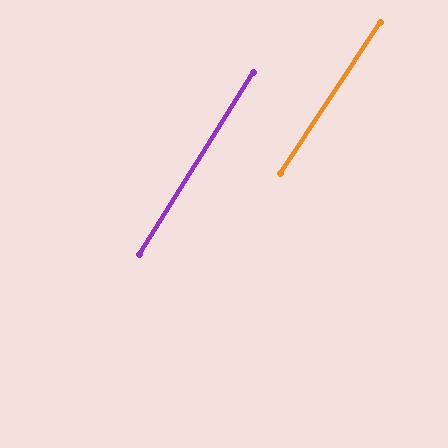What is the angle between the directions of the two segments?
Approximately 2 degrees.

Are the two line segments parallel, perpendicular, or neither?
Parallel — their directions differ by only 1.6°.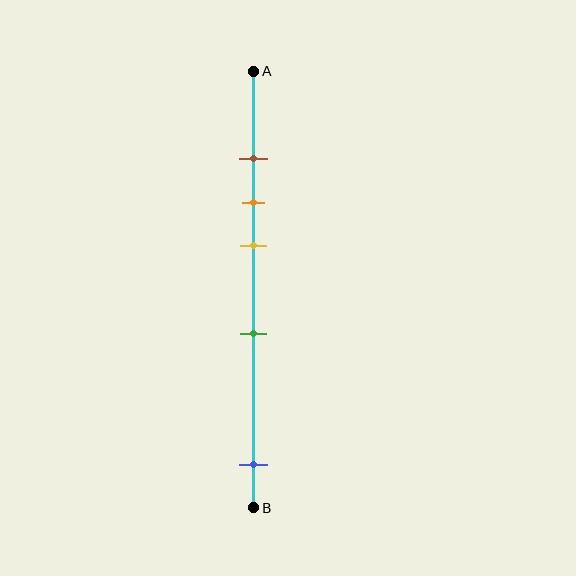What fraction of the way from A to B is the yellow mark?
The yellow mark is approximately 40% (0.4) of the way from A to B.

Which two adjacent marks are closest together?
The brown and orange marks are the closest adjacent pair.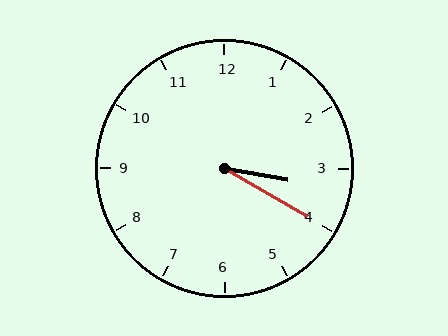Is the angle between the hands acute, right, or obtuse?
It is acute.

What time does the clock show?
3:20.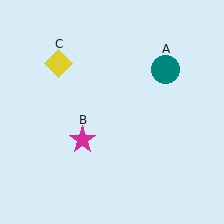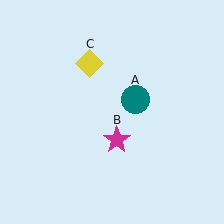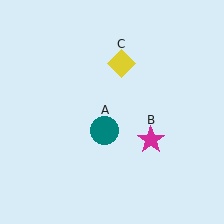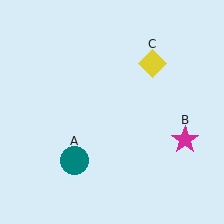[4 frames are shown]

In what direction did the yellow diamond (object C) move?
The yellow diamond (object C) moved right.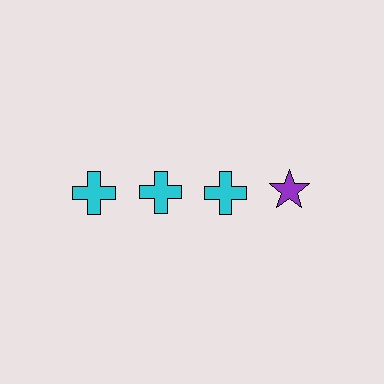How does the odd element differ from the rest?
It differs in both color (purple instead of cyan) and shape (star instead of cross).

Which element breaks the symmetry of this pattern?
The purple star in the top row, second from right column breaks the symmetry. All other shapes are cyan crosses.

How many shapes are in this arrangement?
There are 4 shapes arranged in a grid pattern.